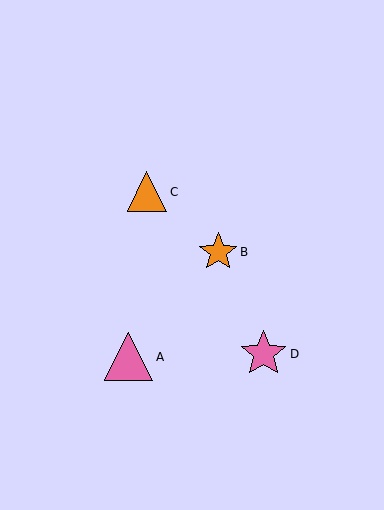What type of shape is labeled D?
Shape D is a pink star.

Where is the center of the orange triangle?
The center of the orange triangle is at (147, 192).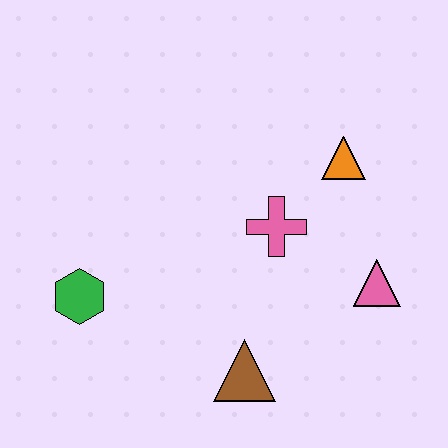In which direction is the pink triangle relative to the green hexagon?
The pink triangle is to the right of the green hexagon.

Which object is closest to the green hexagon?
The brown triangle is closest to the green hexagon.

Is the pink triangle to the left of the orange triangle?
No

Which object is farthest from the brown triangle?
The orange triangle is farthest from the brown triangle.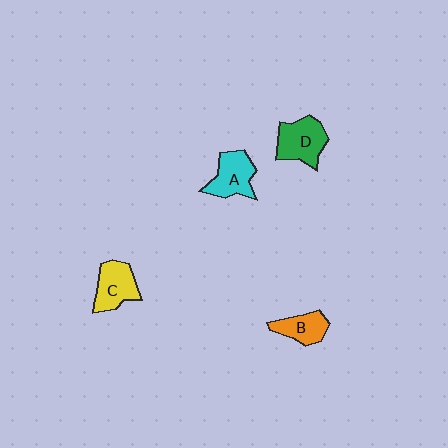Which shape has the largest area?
Shape D (green).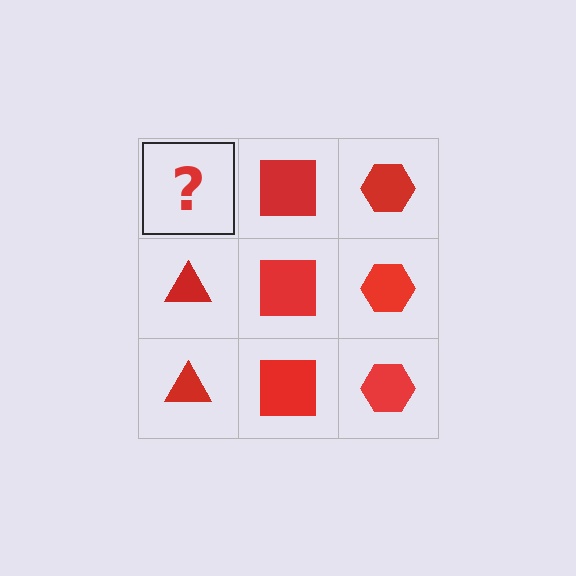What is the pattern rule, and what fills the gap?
The rule is that each column has a consistent shape. The gap should be filled with a red triangle.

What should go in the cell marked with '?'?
The missing cell should contain a red triangle.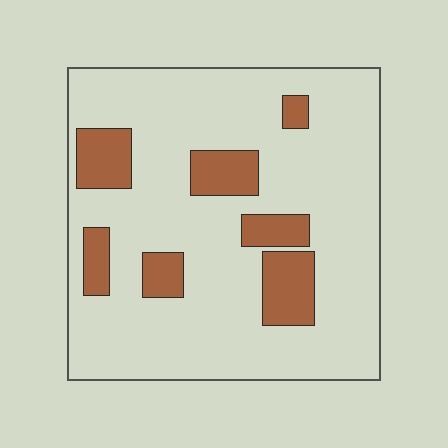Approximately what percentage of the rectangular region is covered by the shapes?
Approximately 20%.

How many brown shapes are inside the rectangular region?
7.